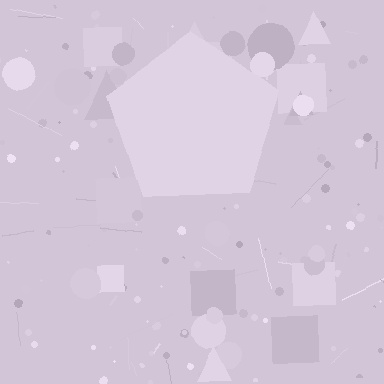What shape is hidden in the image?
A pentagon is hidden in the image.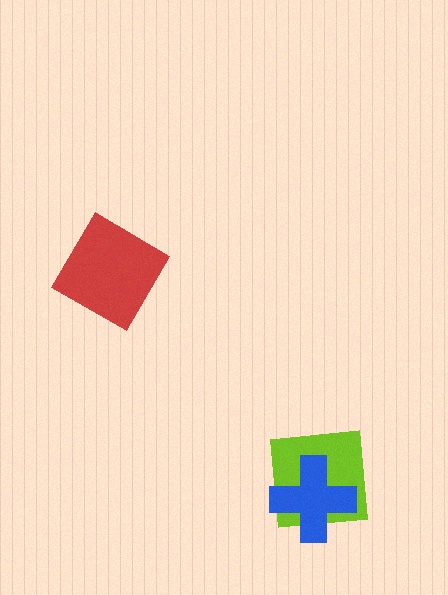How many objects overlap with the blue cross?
1 object overlaps with the blue cross.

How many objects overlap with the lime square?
1 object overlaps with the lime square.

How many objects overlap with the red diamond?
0 objects overlap with the red diamond.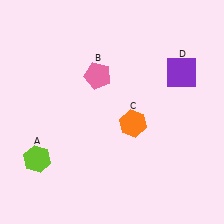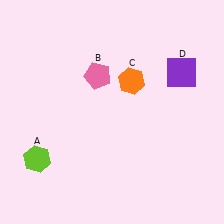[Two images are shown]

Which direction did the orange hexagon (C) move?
The orange hexagon (C) moved up.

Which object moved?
The orange hexagon (C) moved up.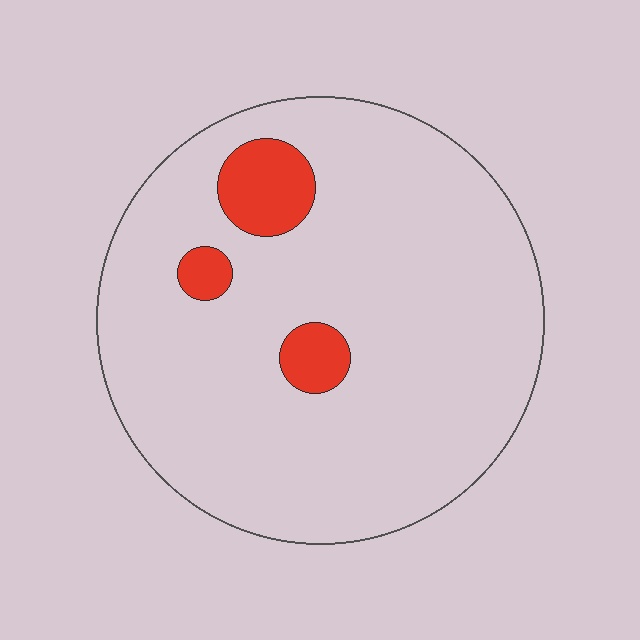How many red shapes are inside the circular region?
3.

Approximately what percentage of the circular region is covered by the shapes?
Approximately 10%.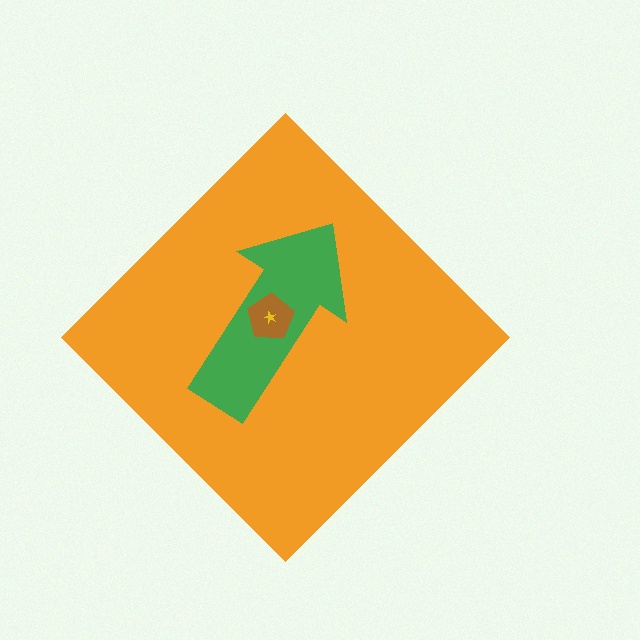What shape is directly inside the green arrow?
The brown pentagon.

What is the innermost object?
The yellow star.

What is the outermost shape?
The orange diamond.